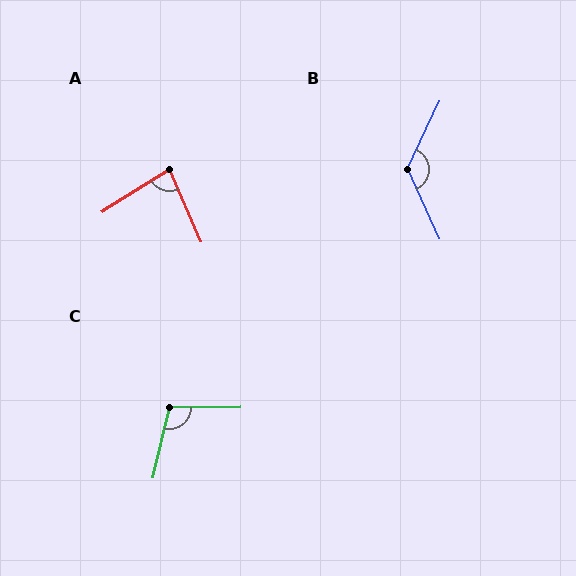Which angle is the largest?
B, at approximately 130 degrees.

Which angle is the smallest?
A, at approximately 81 degrees.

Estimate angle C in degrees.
Approximately 103 degrees.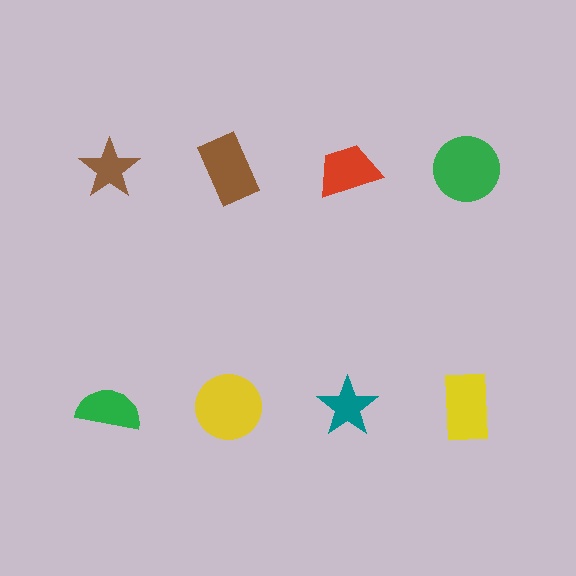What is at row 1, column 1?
A brown star.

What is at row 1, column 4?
A green circle.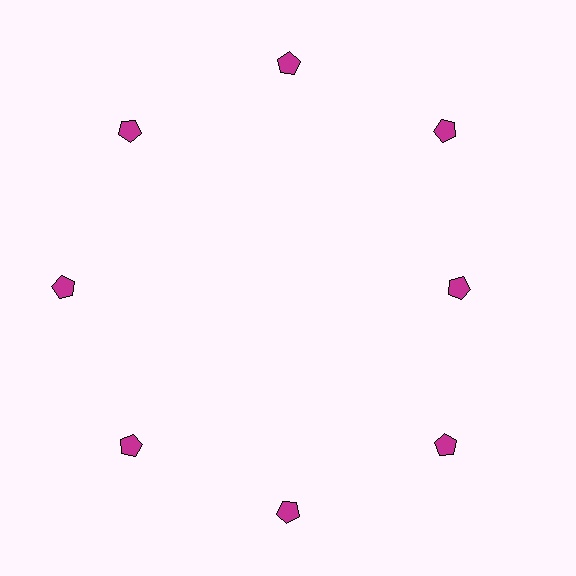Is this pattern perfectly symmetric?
No. The 8 magenta pentagons are arranged in a ring, but one element near the 3 o'clock position is pulled inward toward the center, breaking the 8-fold rotational symmetry.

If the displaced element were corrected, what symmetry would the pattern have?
It would have 8-fold rotational symmetry — the pattern would map onto itself every 45 degrees.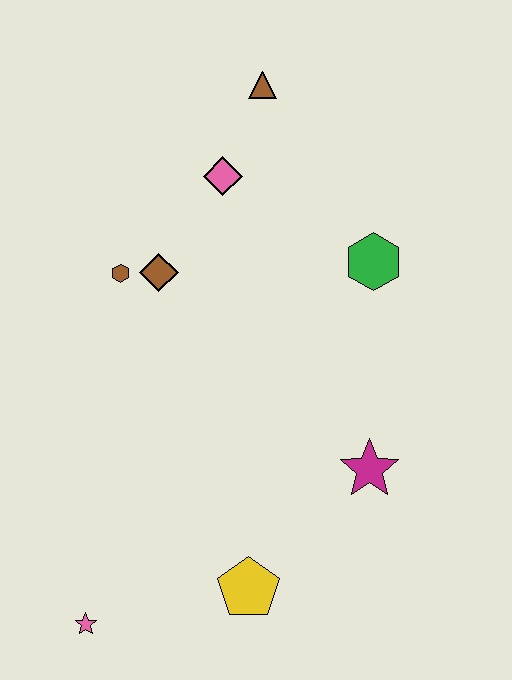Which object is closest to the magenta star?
The yellow pentagon is closest to the magenta star.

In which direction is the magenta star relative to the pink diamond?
The magenta star is below the pink diamond.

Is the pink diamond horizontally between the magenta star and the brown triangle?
No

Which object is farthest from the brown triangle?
The pink star is farthest from the brown triangle.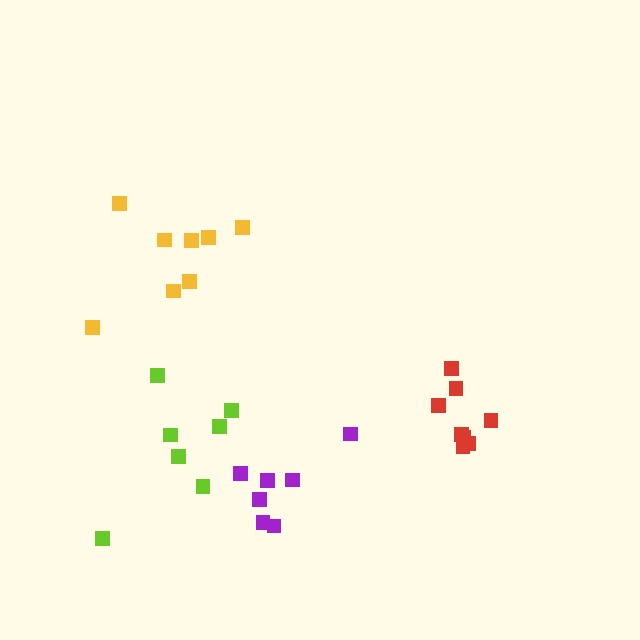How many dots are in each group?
Group 1: 7 dots, Group 2: 8 dots, Group 3: 7 dots, Group 4: 8 dots (30 total).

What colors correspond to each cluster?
The clusters are colored: purple, yellow, lime, red.